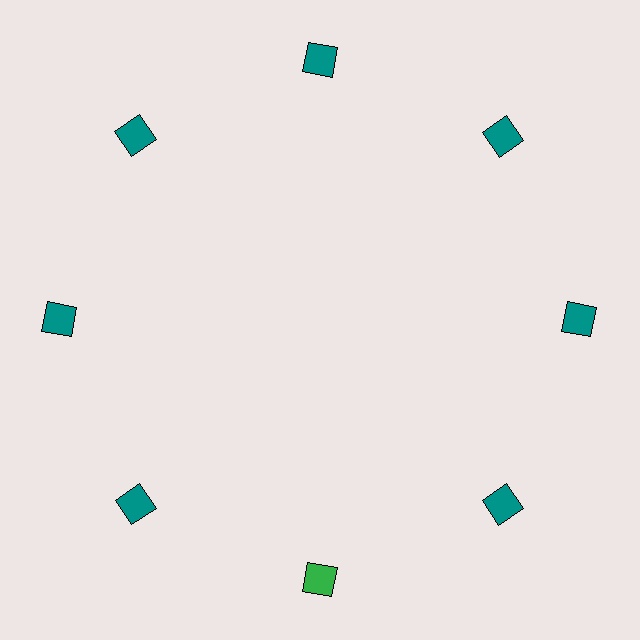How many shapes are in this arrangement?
There are 8 shapes arranged in a ring pattern.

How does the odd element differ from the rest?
It has a different color: green instead of teal.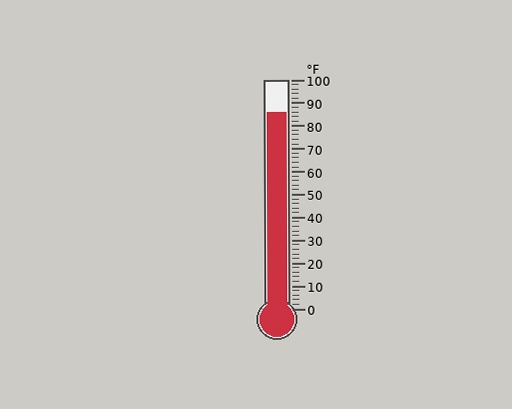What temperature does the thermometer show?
The thermometer shows approximately 86°F.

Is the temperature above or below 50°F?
The temperature is above 50°F.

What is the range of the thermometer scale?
The thermometer scale ranges from 0°F to 100°F.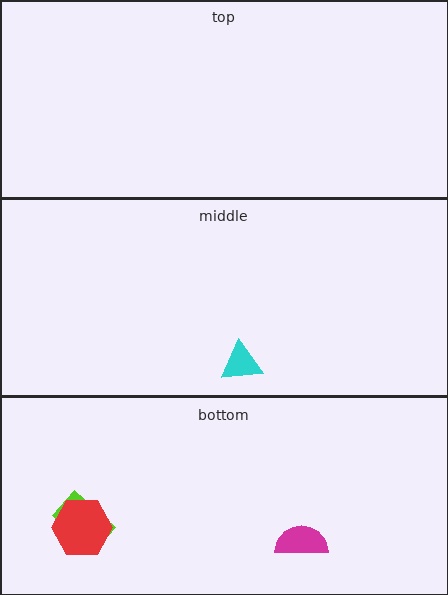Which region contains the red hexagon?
The bottom region.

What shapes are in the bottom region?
The lime rectangle, the magenta semicircle, the red hexagon.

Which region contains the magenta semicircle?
The bottom region.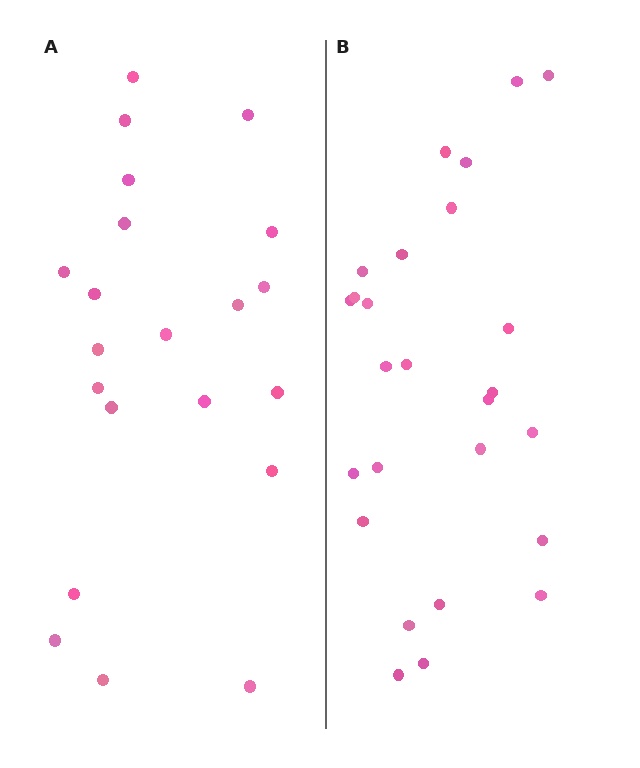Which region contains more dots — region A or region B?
Region B (the right region) has more dots.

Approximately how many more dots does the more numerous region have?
Region B has about 5 more dots than region A.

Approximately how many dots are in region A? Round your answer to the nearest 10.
About 20 dots. (The exact count is 21, which rounds to 20.)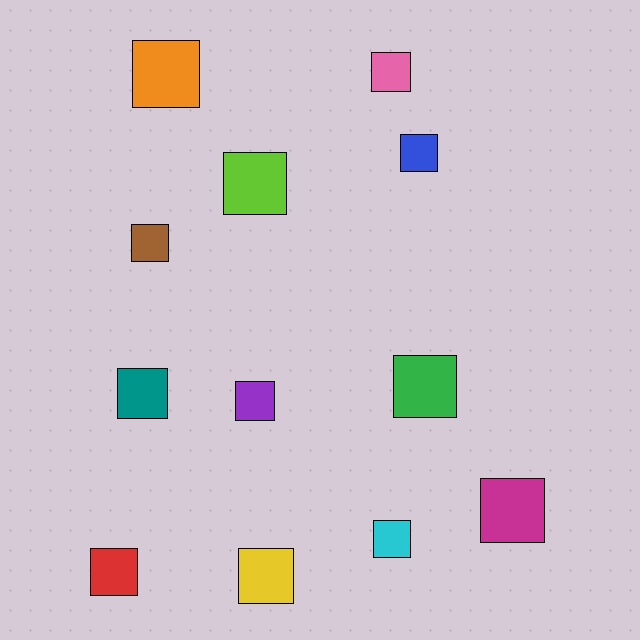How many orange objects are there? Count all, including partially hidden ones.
There is 1 orange object.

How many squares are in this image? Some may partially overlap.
There are 12 squares.